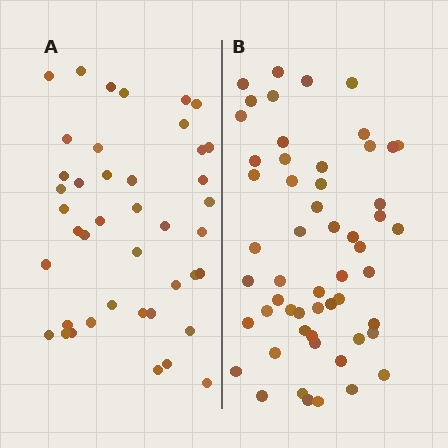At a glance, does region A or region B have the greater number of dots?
Region B (the right region) has more dots.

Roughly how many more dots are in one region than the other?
Region B has approximately 15 more dots than region A.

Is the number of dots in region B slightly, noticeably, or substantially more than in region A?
Region B has noticeably more, but not dramatically so. The ratio is roughly 1.3 to 1.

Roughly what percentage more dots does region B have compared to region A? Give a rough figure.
About 30% more.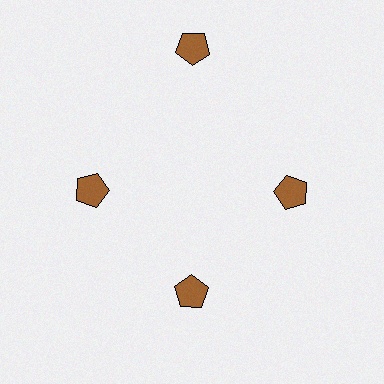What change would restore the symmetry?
The symmetry would be restored by moving it inward, back onto the ring so that all 4 pentagons sit at equal angles and equal distance from the center.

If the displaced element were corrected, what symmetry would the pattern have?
It would have 4-fold rotational symmetry — the pattern would map onto itself every 90 degrees.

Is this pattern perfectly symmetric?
No. The 4 brown pentagons are arranged in a ring, but one element near the 12 o'clock position is pushed outward from the center, breaking the 4-fold rotational symmetry.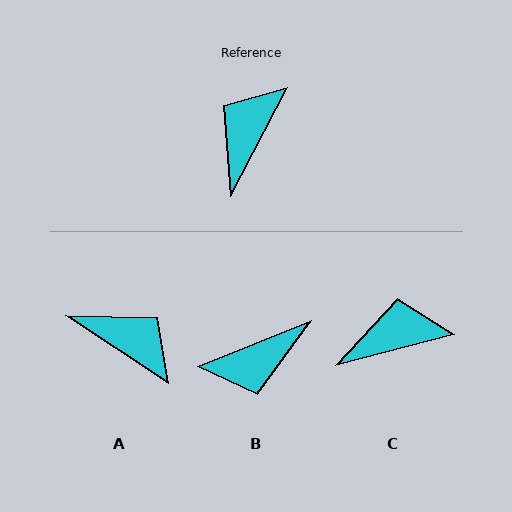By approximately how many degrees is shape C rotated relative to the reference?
Approximately 48 degrees clockwise.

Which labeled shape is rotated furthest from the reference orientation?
B, about 140 degrees away.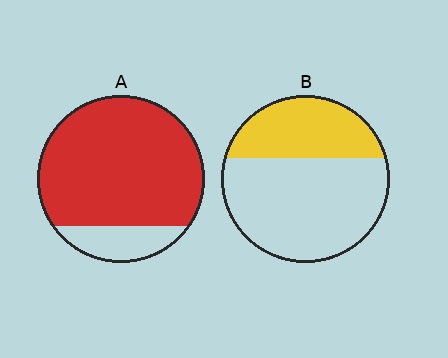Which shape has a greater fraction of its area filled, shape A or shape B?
Shape A.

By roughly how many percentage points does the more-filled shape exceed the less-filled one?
By roughly 50 percentage points (A over B).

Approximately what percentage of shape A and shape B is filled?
A is approximately 85% and B is approximately 35%.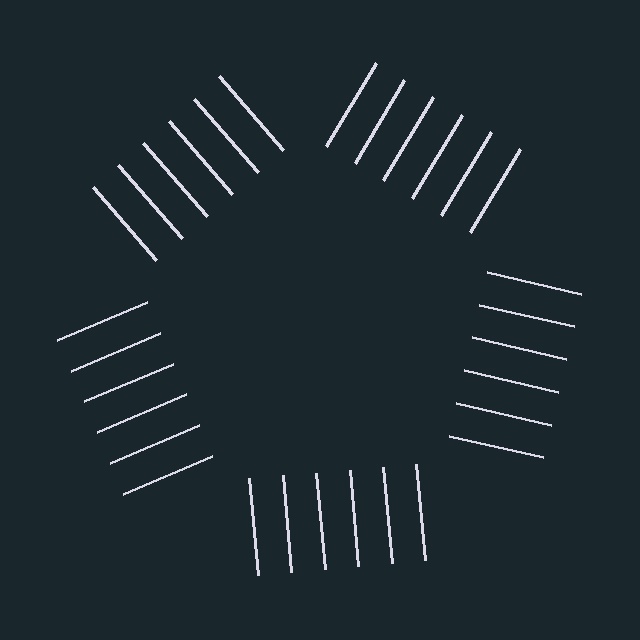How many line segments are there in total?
30 — 6 along each of the 5 edges.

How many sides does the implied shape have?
5 sides — the line-ends trace a pentagon.